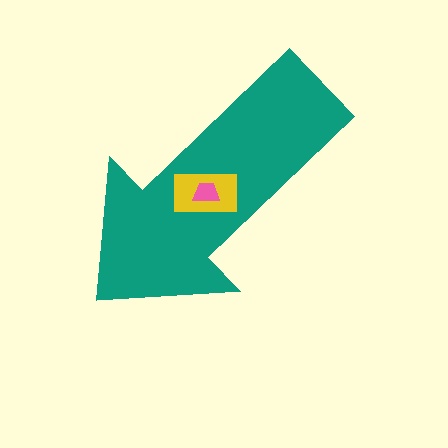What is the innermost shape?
The pink trapezoid.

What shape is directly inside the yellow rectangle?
The pink trapezoid.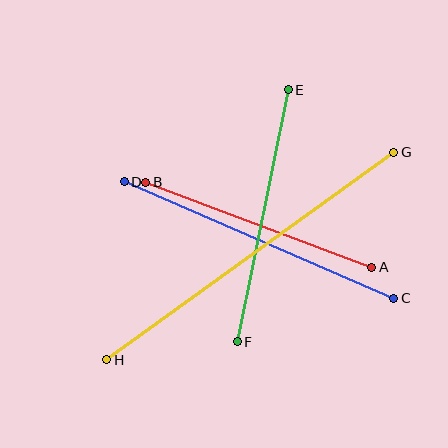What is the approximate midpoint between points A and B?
The midpoint is at approximately (259, 225) pixels.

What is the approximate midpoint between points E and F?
The midpoint is at approximately (263, 216) pixels.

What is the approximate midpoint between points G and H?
The midpoint is at approximately (250, 256) pixels.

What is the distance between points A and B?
The distance is approximately 242 pixels.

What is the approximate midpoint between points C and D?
The midpoint is at approximately (259, 240) pixels.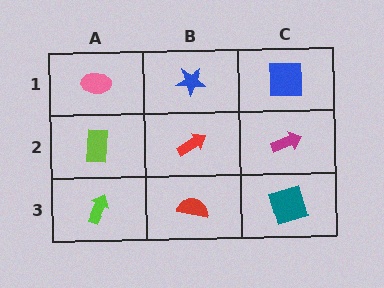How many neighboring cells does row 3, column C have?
2.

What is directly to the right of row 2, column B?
A magenta arrow.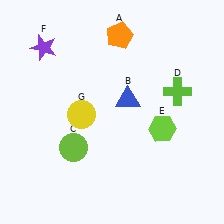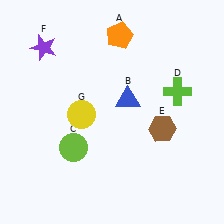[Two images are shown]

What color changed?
The hexagon (E) changed from lime in Image 1 to brown in Image 2.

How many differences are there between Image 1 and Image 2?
There is 1 difference between the two images.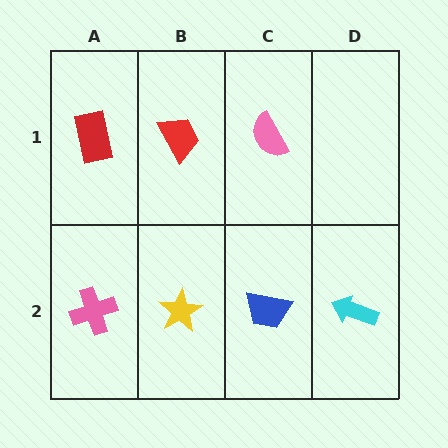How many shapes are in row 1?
3 shapes.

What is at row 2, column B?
A yellow star.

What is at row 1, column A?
A red rectangle.